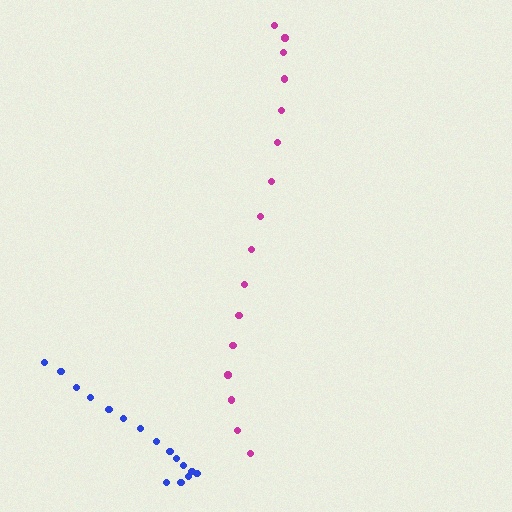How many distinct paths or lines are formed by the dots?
There are 2 distinct paths.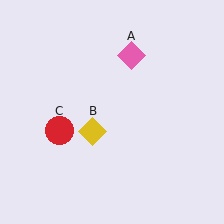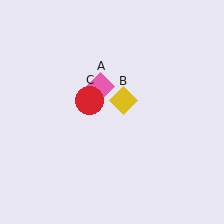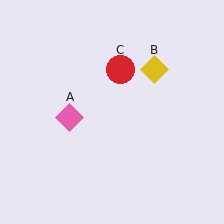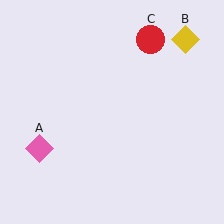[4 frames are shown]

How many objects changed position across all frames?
3 objects changed position: pink diamond (object A), yellow diamond (object B), red circle (object C).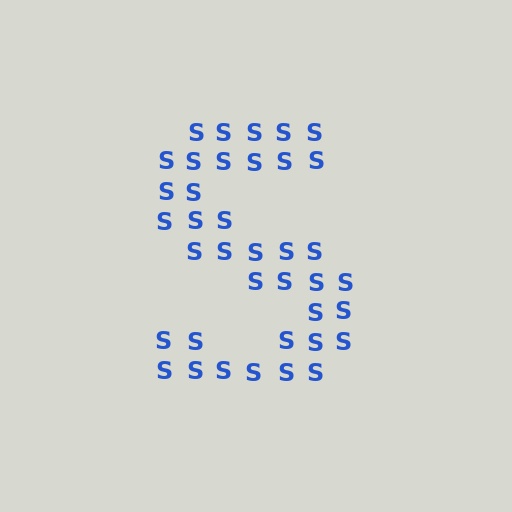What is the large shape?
The large shape is the letter S.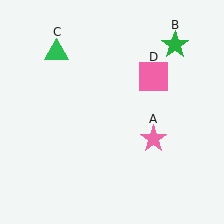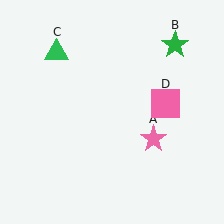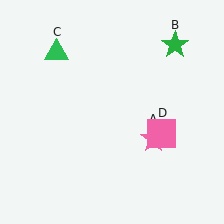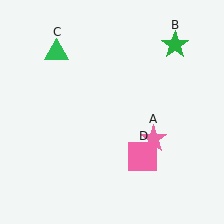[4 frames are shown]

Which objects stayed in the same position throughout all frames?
Pink star (object A) and green star (object B) and green triangle (object C) remained stationary.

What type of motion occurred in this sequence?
The pink square (object D) rotated clockwise around the center of the scene.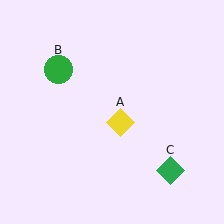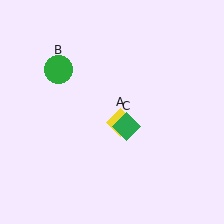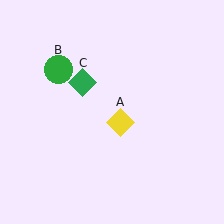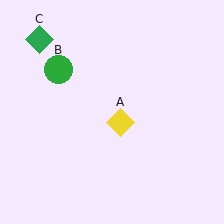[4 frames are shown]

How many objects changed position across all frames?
1 object changed position: green diamond (object C).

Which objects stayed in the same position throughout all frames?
Yellow diamond (object A) and green circle (object B) remained stationary.